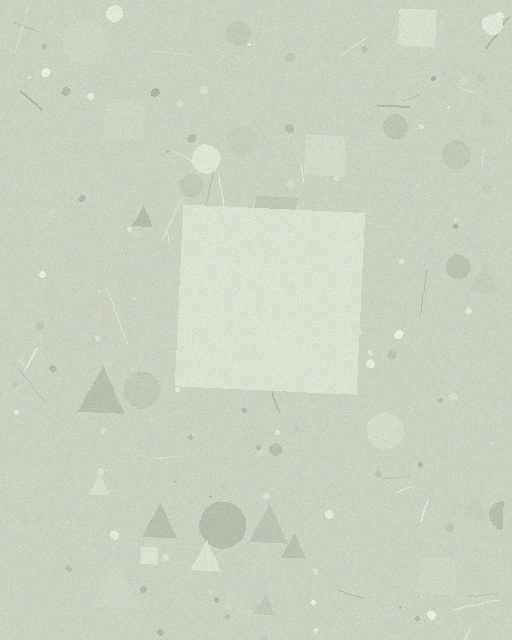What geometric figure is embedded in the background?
A square is embedded in the background.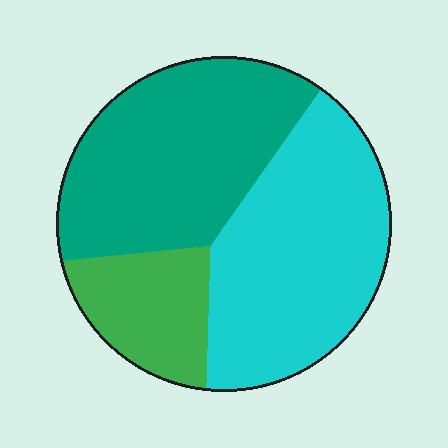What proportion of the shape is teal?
Teal takes up between a quarter and a half of the shape.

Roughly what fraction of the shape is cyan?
Cyan takes up between a third and a half of the shape.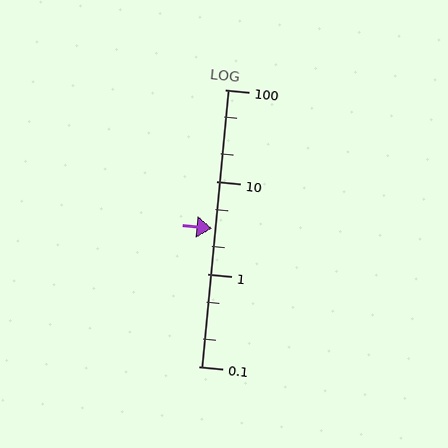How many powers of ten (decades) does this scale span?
The scale spans 3 decades, from 0.1 to 100.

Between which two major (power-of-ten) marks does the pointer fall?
The pointer is between 1 and 10.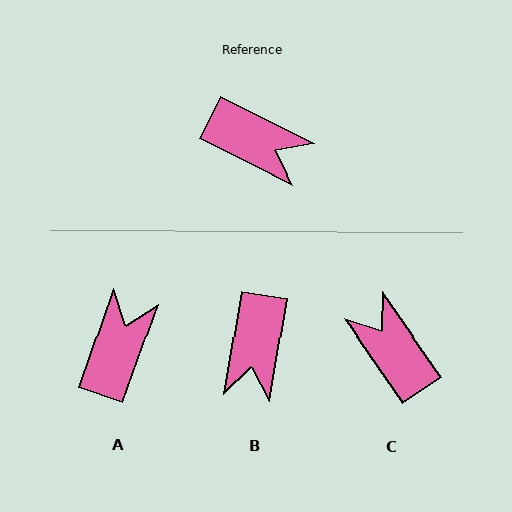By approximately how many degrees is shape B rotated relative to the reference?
Approximately 72 degrees clockwise.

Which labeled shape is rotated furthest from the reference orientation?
C, about 152 degrees away.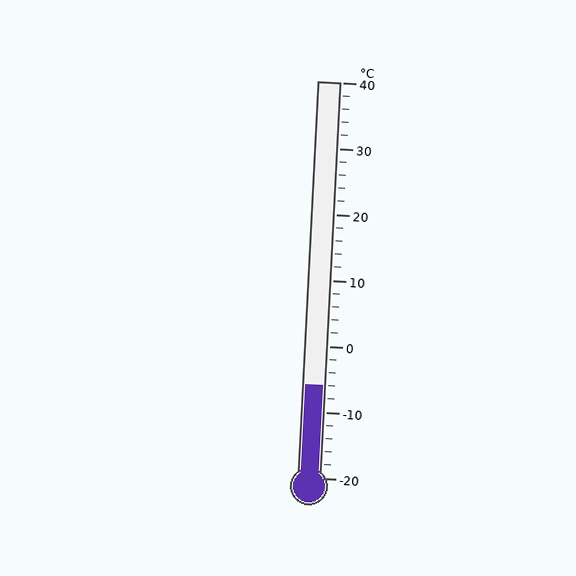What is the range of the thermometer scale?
The thermometer scale ranges from -20°C to 40°C.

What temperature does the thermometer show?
The thermometer shows approximately -6°C.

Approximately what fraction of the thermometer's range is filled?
The thermometer is filled to approximately 25% of its range.